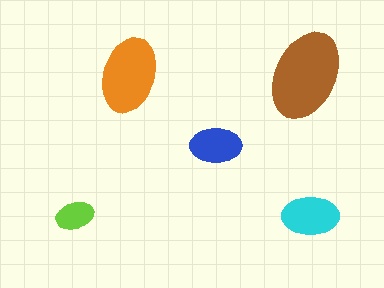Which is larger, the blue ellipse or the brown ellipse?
The brown one.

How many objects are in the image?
There are 5 objects in the image.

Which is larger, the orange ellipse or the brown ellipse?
The brown one.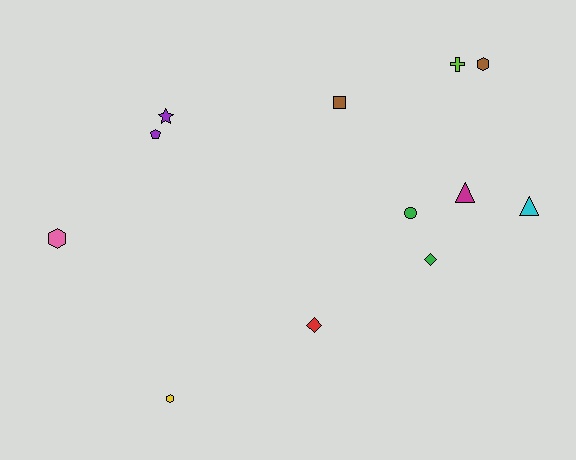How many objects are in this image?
There are 12 objects.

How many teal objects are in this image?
There are no teal objects.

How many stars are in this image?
There is 1 star.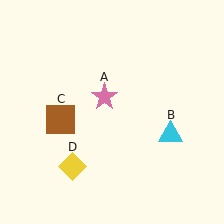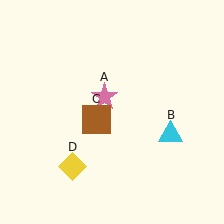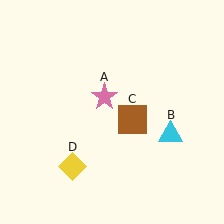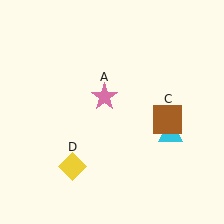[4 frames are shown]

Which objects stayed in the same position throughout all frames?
Pink star (object A) and cyan triangle (object B) and yellow diamond (object D) remained stationary.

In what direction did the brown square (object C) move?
The brown square (object C) moved right.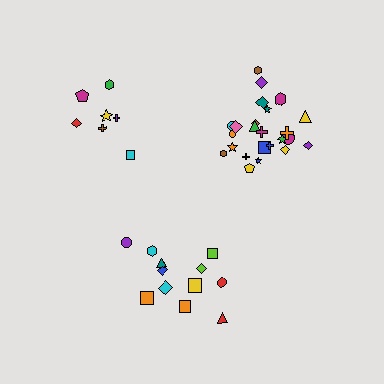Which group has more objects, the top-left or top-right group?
The top-right group.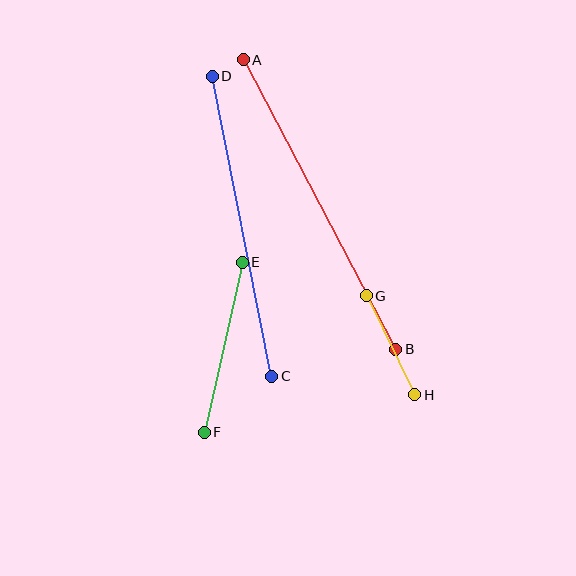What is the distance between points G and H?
The distance is approximately 110 pixels.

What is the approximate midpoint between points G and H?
The midpoint is at approximately (391, 345) pixels.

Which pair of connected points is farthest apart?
Points A and B are farthest apart.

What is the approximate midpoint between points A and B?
The midpoint is at approximately (319, 205) pixels.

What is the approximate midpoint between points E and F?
The midpoint is at approximately (223, 347) pixels.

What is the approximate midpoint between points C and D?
The midpoint is at approximately (242, 226) pixels.